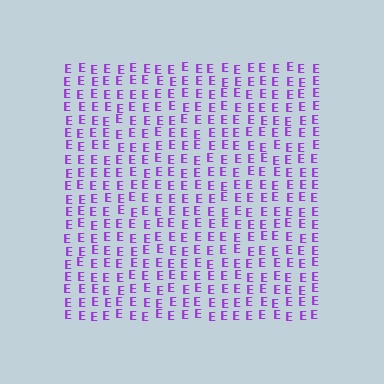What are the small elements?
The small elements are letter E's.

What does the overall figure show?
The overall figure shows a square.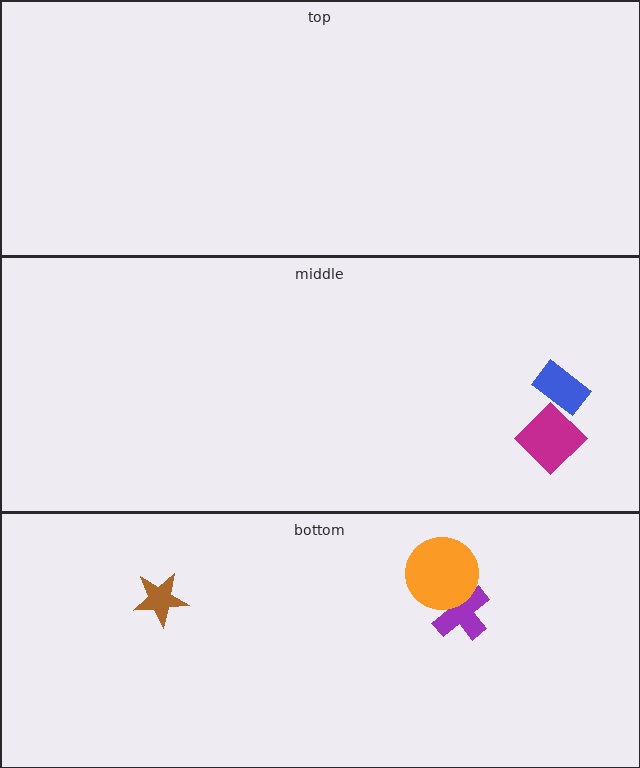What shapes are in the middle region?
The blue rectangle, the magenta diamond.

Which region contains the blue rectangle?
The middle region.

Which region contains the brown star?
The bottom region.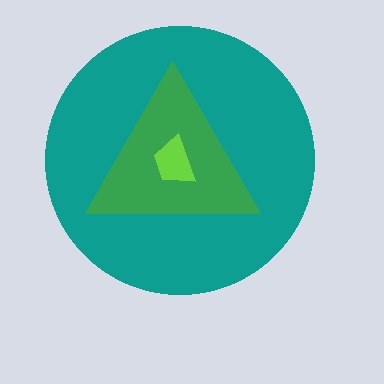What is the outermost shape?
The teal circle.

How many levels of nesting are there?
3.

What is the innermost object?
The lime trapezoid.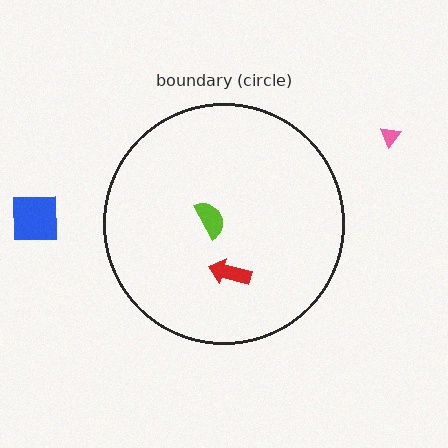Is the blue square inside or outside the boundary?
Outside.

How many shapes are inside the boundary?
2 inside, 2 outside.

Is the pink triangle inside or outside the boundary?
Outside.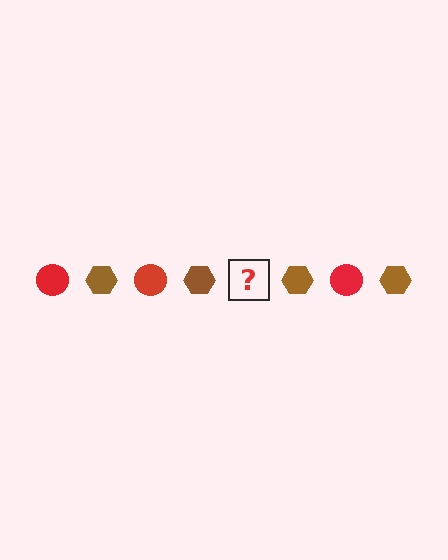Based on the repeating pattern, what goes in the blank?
The blank should be a red circle.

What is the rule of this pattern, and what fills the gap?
The rule is that the pattern alternates between red circle and brown hexagon. The gap should be filled with a red circle.